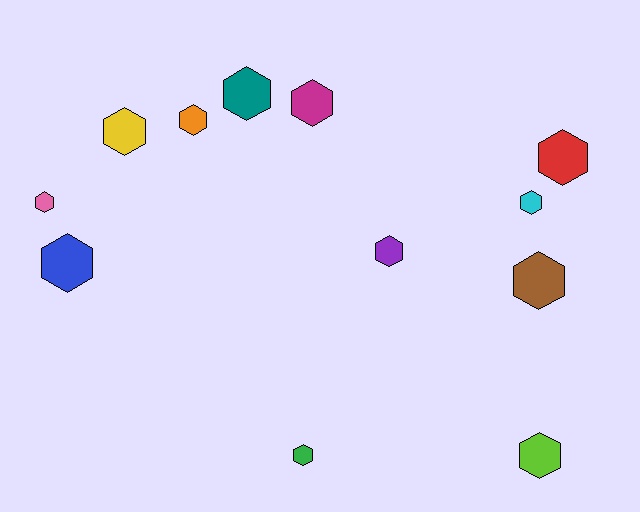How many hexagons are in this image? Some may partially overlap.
There are 12 hexagons.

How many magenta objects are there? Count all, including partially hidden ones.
There is 1 magenta object.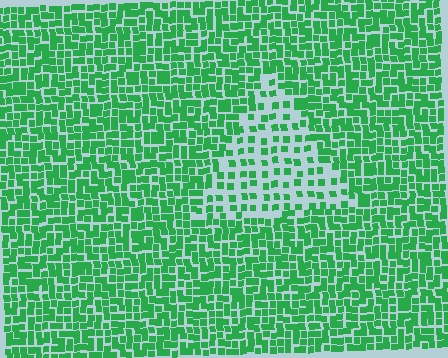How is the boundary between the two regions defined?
The boundary is defined by a change in element density (approximately 2.2x ratio). All elements are the same color, size, and shape.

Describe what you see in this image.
The image contains small green elements arranged at two different densities. A triangle-shaped region is visible where the elements are less densely packed than the surrounding area.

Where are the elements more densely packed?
The elements are more densely packed outside the triangle boundary.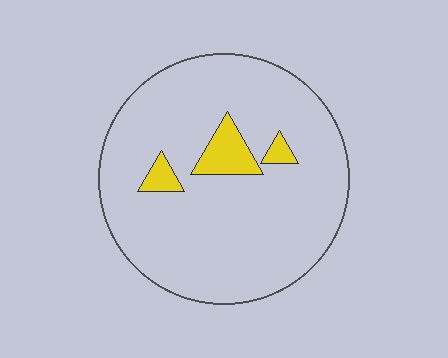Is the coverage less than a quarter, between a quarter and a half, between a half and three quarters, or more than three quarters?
Less than a quarter.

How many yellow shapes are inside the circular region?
3.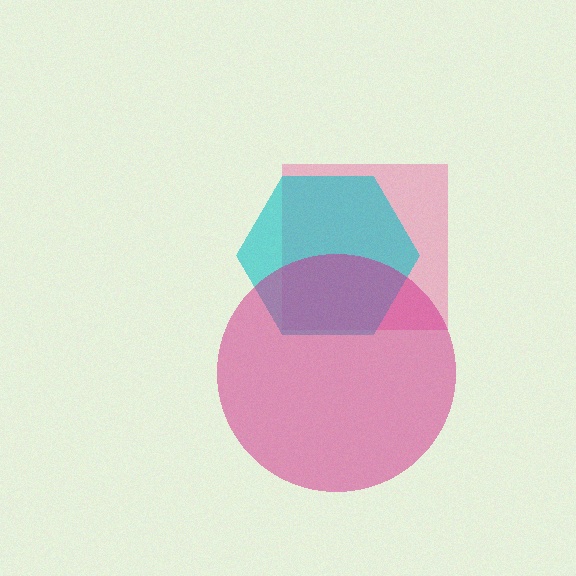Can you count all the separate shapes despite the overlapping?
Yes, there are 3 separate shapes.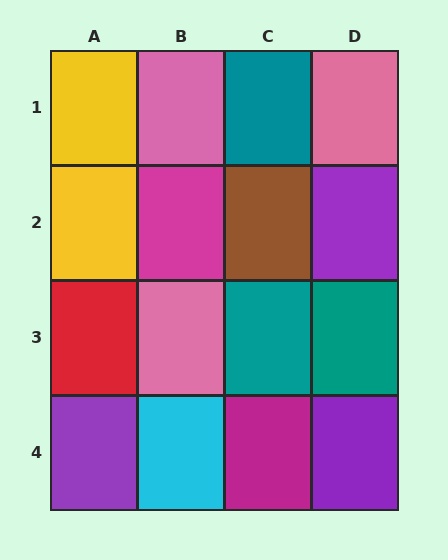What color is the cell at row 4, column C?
Magenta.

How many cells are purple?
3 cells are purple.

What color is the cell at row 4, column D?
Purple.